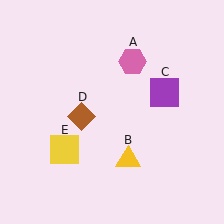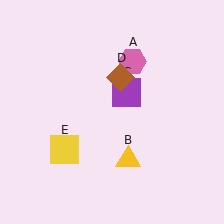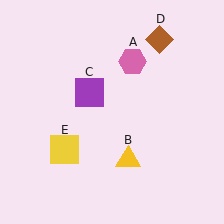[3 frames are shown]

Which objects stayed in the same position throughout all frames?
Pink hexagon (object A) and yellow triangle (object B) and yellow square (object E) remained stationary.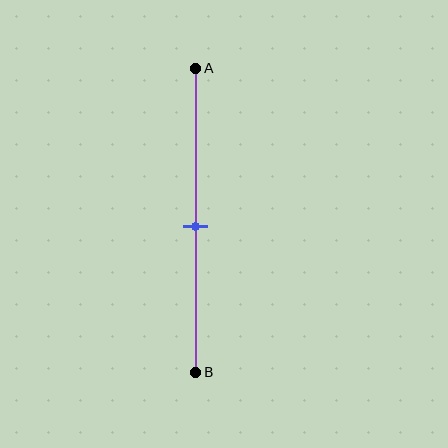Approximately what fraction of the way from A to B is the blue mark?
The blue mark is approximately 50% of the way from A to B.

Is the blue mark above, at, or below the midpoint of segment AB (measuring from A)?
The blue mark is approximately at the midpoint of segment AB.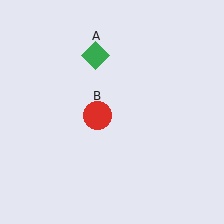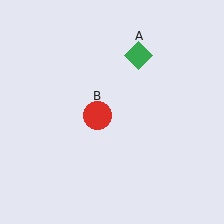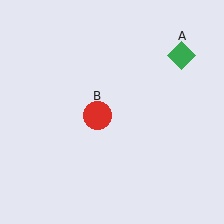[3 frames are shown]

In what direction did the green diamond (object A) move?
The green diamond (object A) moved right.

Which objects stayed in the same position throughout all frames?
Red circle (object B) remained stationary.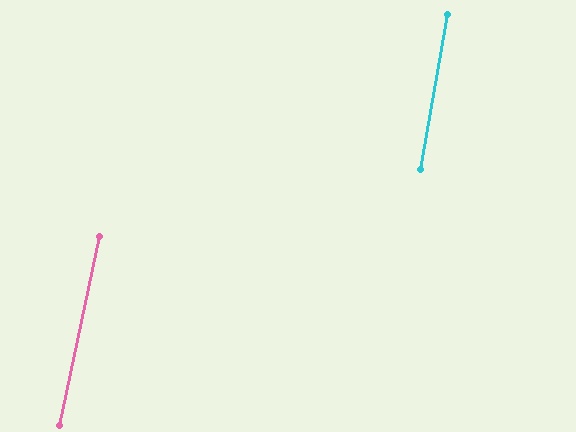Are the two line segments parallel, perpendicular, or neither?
Parallel — their directions differ by only 1.8°.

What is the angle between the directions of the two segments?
Approximately 2 degrees.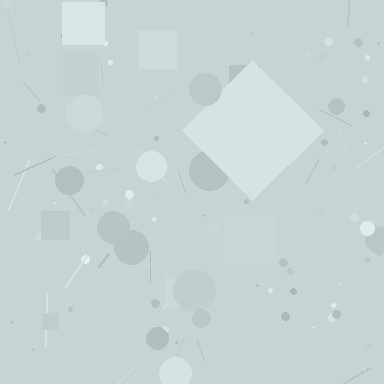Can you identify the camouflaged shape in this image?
The camouflaged shape is a diamond.